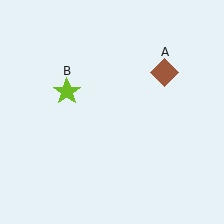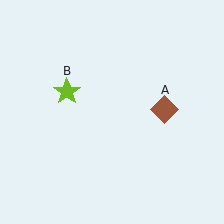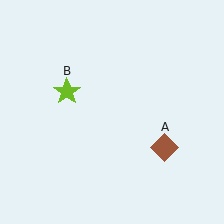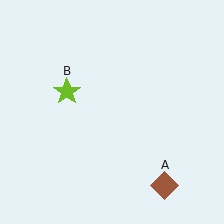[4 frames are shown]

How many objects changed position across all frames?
1 object changed position: brown diamond (object A).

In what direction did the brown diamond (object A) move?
The brown diamond (object A) moved down.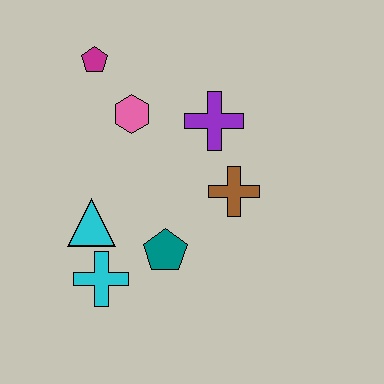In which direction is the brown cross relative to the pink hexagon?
The brown cross is to the right of the pink hexagon.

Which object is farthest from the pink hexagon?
The cyan cross is farthest from the pink hexagon.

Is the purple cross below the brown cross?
No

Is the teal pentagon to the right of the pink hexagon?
Yes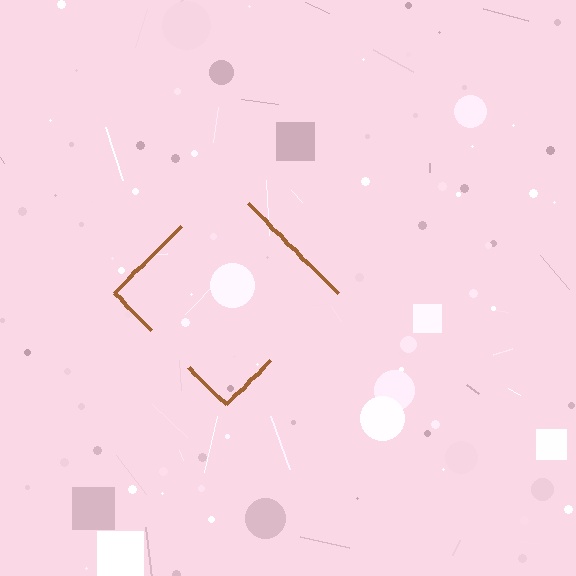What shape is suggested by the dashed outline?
The dashed outline suggests a diamond.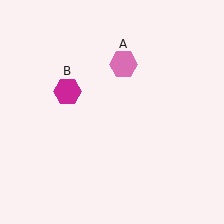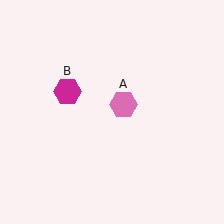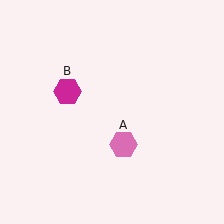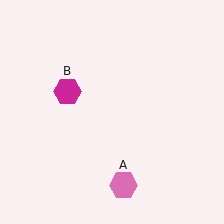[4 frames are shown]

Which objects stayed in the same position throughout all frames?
Magenta hexagon (object B) remained stationary.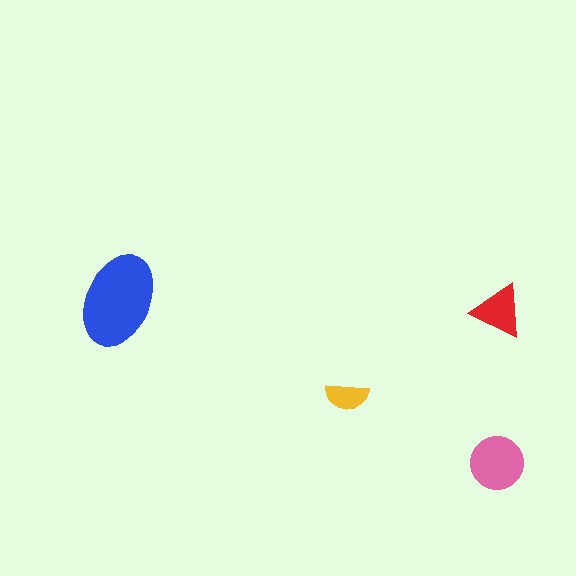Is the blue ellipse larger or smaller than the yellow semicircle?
Larger.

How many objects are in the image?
There are 4 objects in the image.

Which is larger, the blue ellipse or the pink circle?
The blue ellipse.